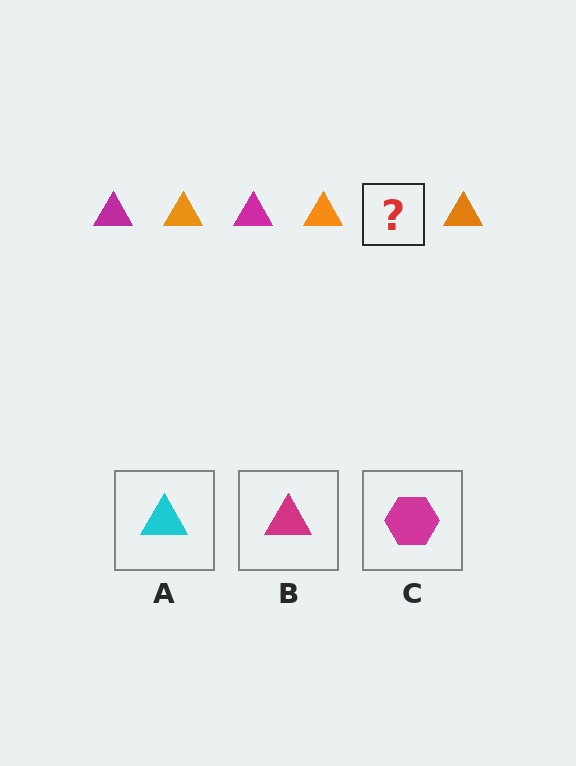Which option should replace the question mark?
Option B.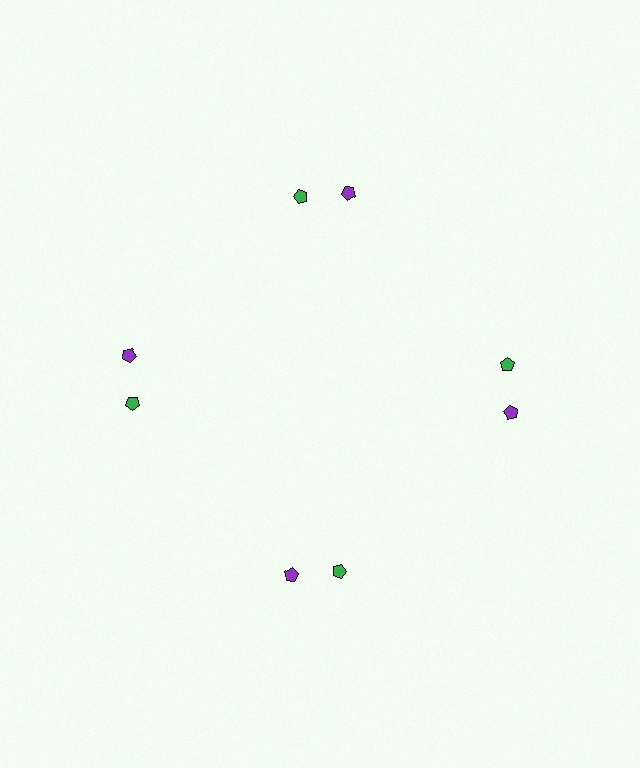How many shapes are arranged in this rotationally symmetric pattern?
There are 8 shapes, arranged in 4 groups of 2.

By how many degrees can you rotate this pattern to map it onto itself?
The pattern maps onto itself every 90 degrees of rotation.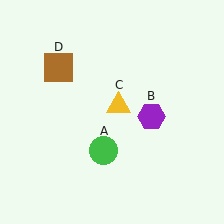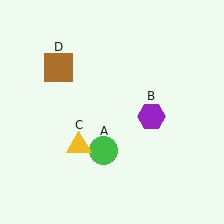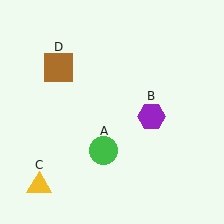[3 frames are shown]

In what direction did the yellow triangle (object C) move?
The yellow triangle (object C) moved down and to the left.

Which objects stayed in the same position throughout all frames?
Green circle (object A) and purple hexagon (object B) and brown square (object D) remained stationary.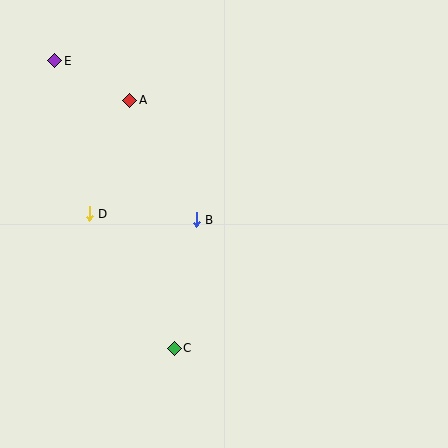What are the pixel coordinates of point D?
Point D is at (89, 214).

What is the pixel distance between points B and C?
The distance between B and C is 130 pixels.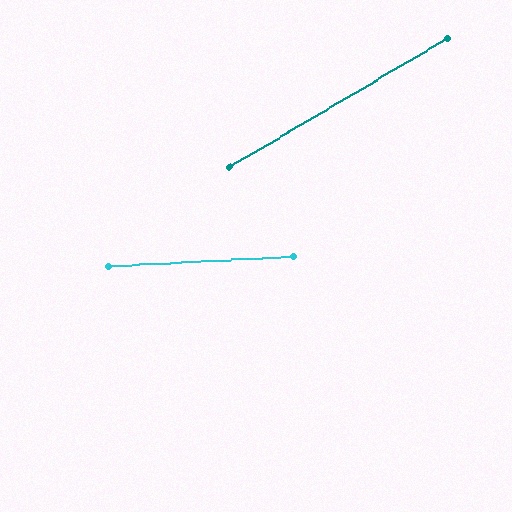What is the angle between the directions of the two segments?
Approximately 28 degrees.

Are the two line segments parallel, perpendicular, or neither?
Neither parallel nor perpendicular — they differ by about 28°.